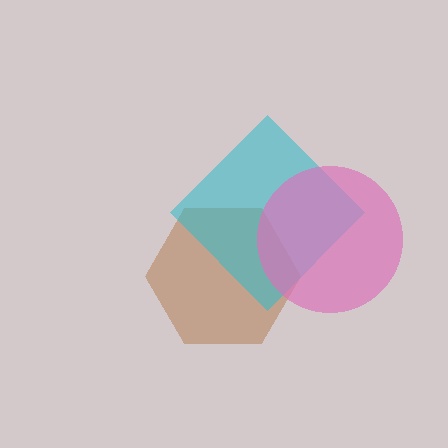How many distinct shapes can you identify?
There are 3 distinct shapes: a brown hexagon, a cyan diamond, a pink circle.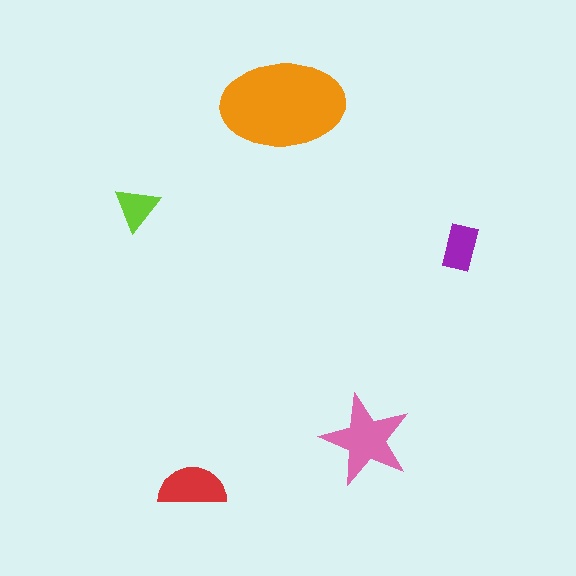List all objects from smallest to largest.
The lime triangle, the purple rectangle, the red semicircle, the pink star, the orange ellipse.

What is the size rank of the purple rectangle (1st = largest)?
4th.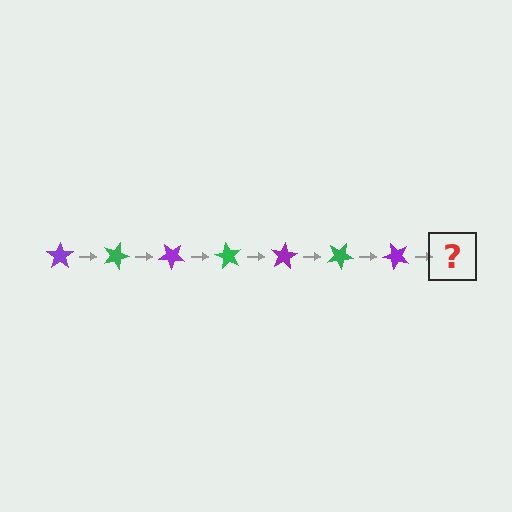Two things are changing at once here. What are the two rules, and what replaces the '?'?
The two rules are that it rotates 20 degrees each step and the color cycles through purple and green. The '?' should be a green star, rotated 140 degrees from the start.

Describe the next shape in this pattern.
It should be a green star, rotated 140 degrees from the start.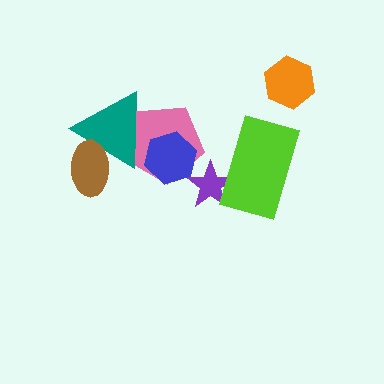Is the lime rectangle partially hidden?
No, no other shape covers it.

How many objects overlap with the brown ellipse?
1 object overlaps with the brown ellipse.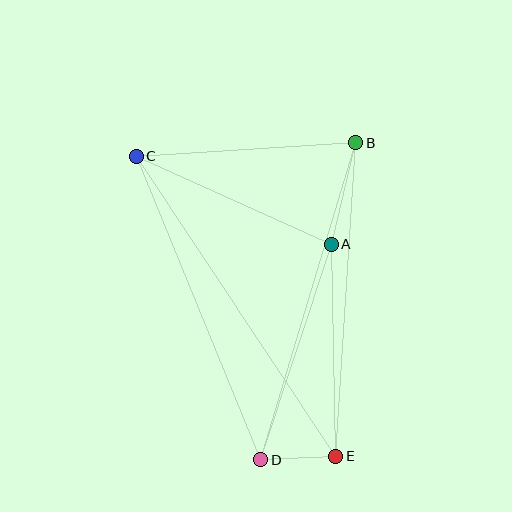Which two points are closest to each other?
Points D and E are closest to each other.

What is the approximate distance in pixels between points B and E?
The distance between B and E is approximately 314 pixels.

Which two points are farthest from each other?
Points C and E are farthest from each other.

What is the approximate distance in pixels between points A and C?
The distance between A and C is approximately 214 pixels.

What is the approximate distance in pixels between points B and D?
The distance between B and D is approximately 331 pixels.